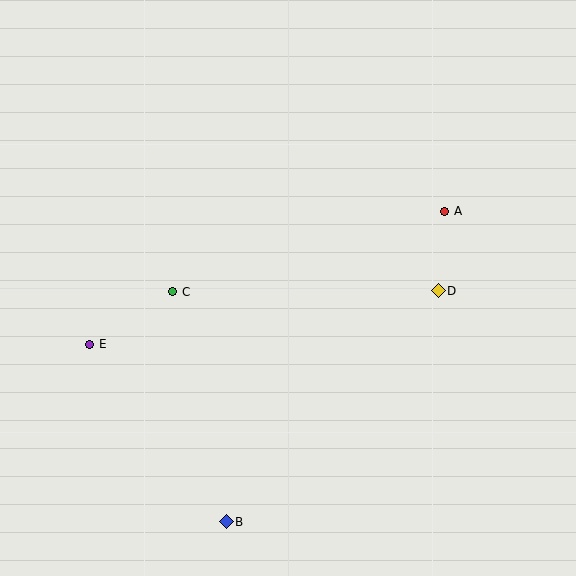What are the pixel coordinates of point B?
Point B is at (226, 522).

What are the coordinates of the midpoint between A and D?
The midpoint between A and D is at (442, 251).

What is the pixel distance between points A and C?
The distance between A and C is 284 pixels.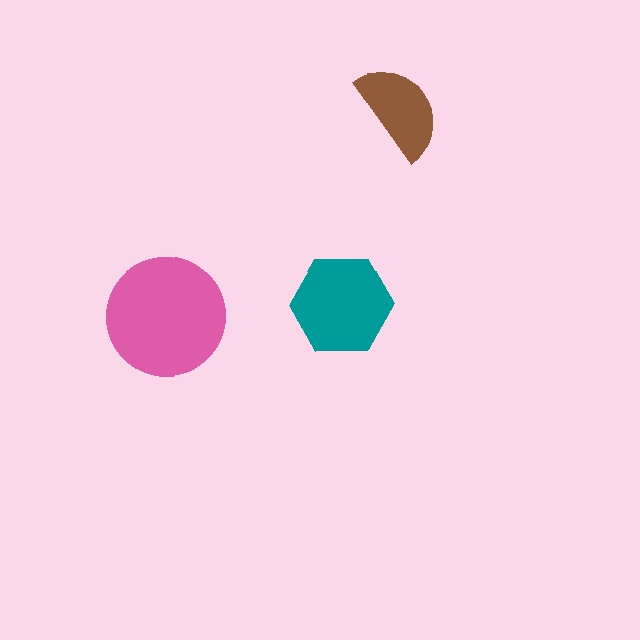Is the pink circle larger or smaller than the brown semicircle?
Larger.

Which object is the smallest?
The brown semicircle.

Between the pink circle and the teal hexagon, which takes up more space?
The pink circle.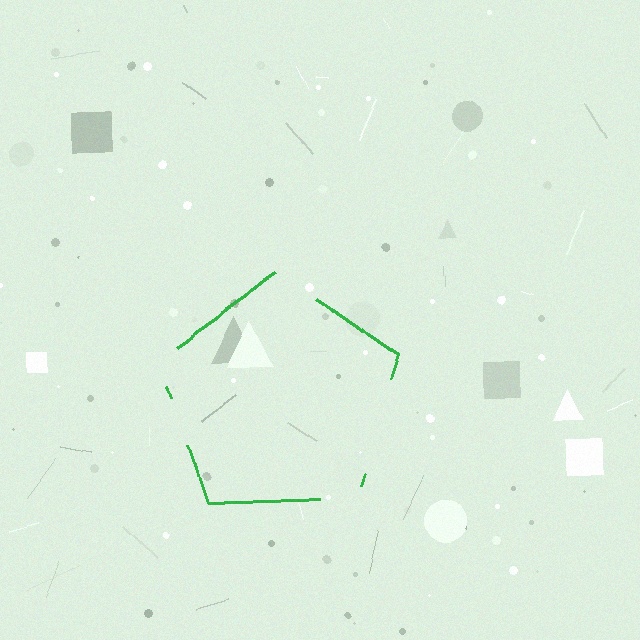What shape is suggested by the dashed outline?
The dashed outline suggests a pentagon.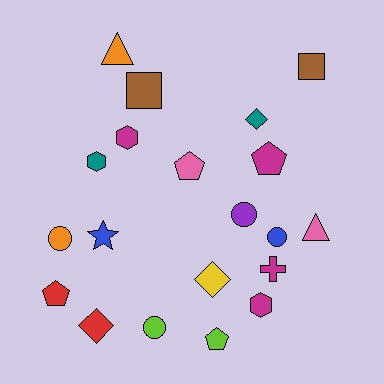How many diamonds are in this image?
There are 3 diamonds.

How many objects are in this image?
There are 20 objects.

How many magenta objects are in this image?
There are 4 magenta objects.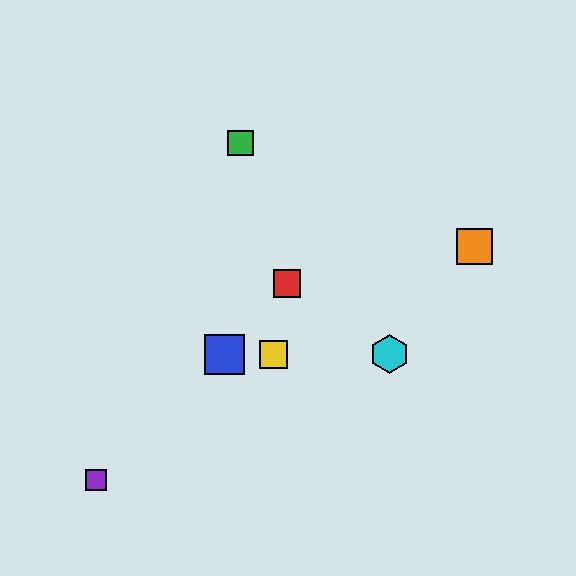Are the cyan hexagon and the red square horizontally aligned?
No, the cyan hexagon is at y≈354 and the red square is at y≈284.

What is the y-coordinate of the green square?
The green square is at y≈143.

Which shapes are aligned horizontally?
The blue square, the yellow square, the cyan hexagon are aligned horizontally.